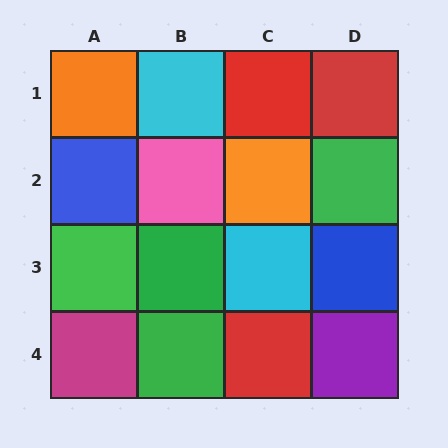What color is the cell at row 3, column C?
Cyan.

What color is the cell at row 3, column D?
Blue.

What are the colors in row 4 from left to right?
Magenta, green, red, purple.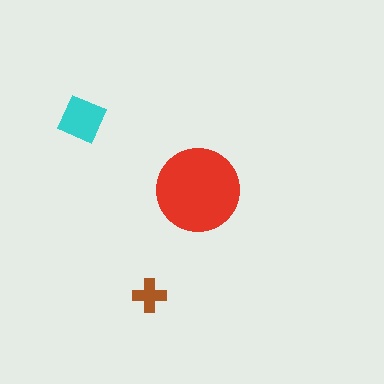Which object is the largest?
The red circle.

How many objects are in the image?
There are 3 objects in the image.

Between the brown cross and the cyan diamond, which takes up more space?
The cyan diamond.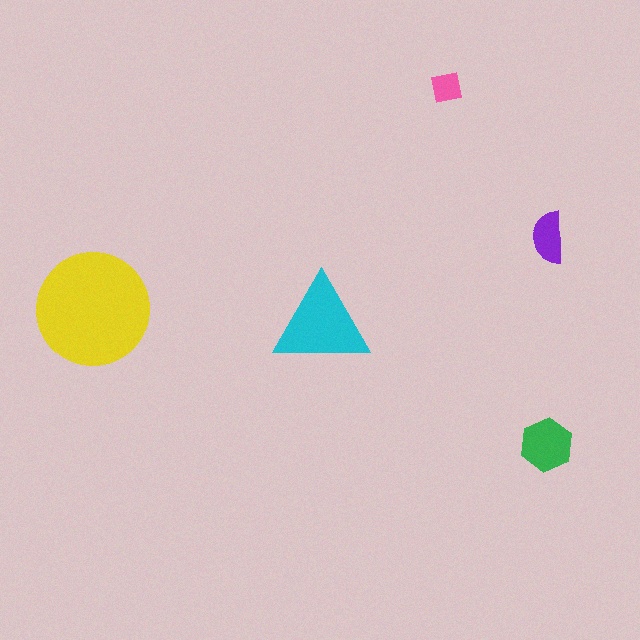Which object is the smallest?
The pink square.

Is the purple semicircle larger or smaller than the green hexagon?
Smaller.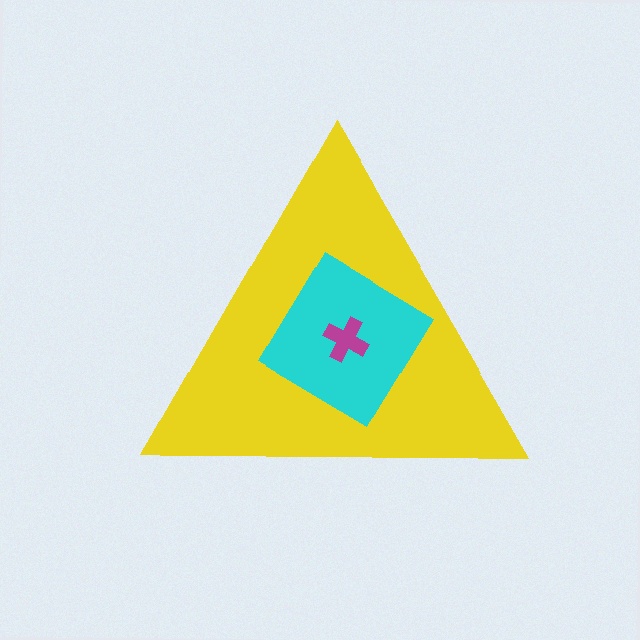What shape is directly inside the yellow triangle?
The cyan diamond.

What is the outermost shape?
The yellow triangle.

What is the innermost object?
The magenta cross.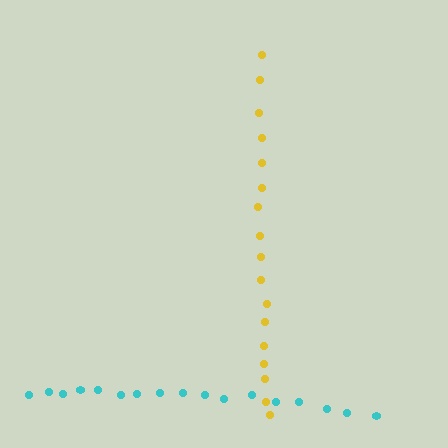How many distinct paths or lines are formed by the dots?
There are 2 distinct paths.